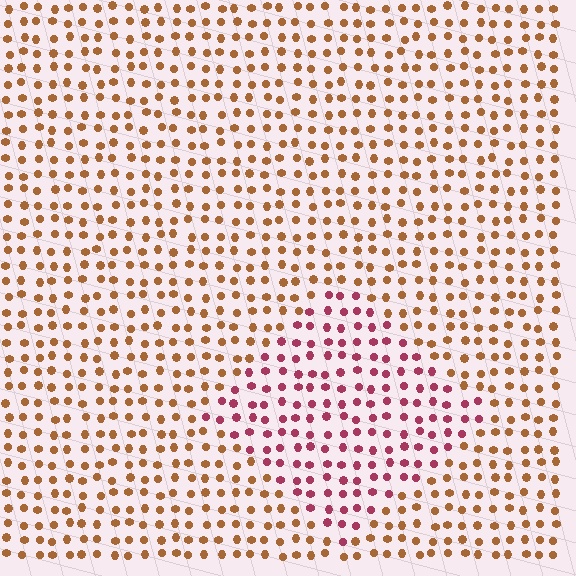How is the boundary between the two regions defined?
The boundary is defined purely by a slight shift in hue (about 47 degrees). Spacing, size, and orientation are identical on both sides.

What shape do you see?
I see a diamond.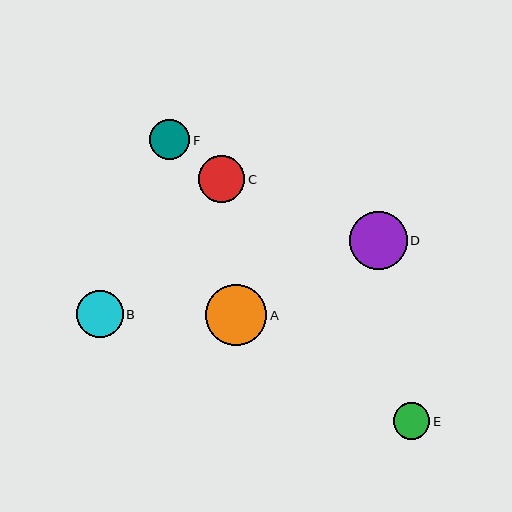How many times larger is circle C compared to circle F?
Circle C is approximately 1.1 times the size of circle F.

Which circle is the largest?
Circle A is the largest with a size of approximately 62 pixels.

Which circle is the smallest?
Circle E is the smallest with a size of approximately 36 pixels.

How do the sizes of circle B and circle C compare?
Circle B and circle C are approximately the same size.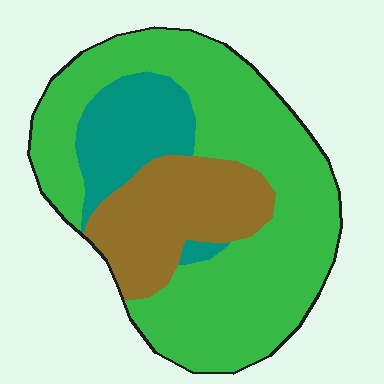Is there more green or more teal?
Green.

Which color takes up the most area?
Green, at roughly 60%.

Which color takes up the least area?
Teal, at roughly 15%.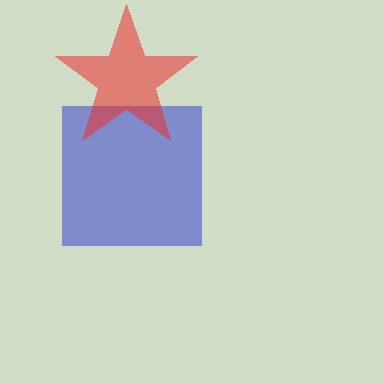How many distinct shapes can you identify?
There are 2 distinct shapes: a blue square, a red star.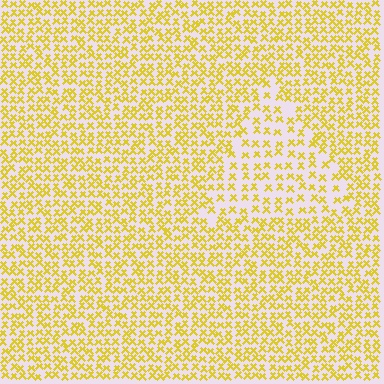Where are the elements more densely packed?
The elements are more densely packed outside the triangle boundary.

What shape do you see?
I see a triangle.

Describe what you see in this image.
The image contains small yellow elements arranged at two different densities. A triangle-shaped region is visible where the elements are less densely packed than the surrounding area.